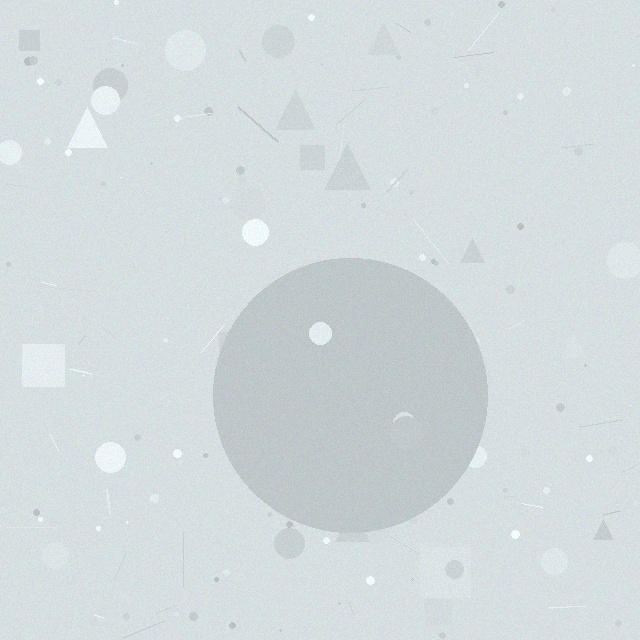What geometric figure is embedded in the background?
A circle is embedded in the background.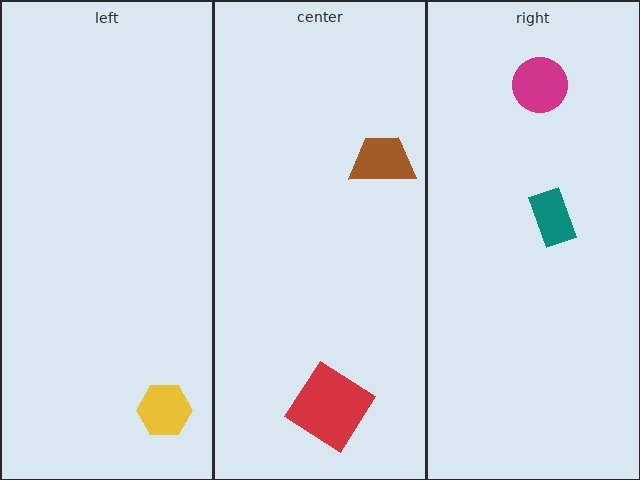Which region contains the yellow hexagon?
The left region.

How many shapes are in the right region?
2.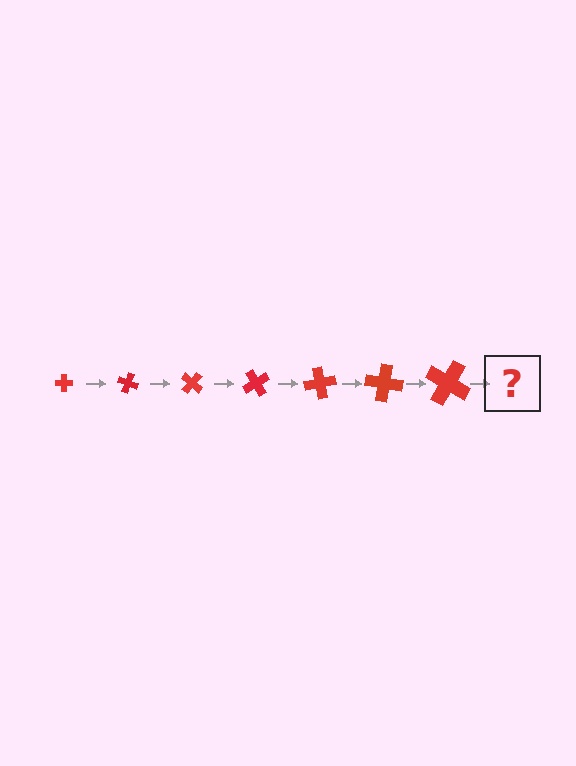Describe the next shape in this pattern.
It should be a cross, larger than the previous one and rotated 140 degrees from the start.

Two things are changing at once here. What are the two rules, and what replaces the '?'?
The two rules are that the cross grows larger each step and it rotates 20 degrees each step. The '?' should be a cross, larger than the previous one and rotated 140 degrees from the start.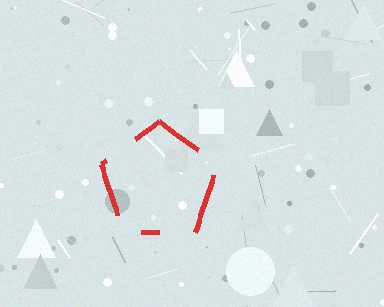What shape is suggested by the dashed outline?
The dashed outline suggests a pentagon.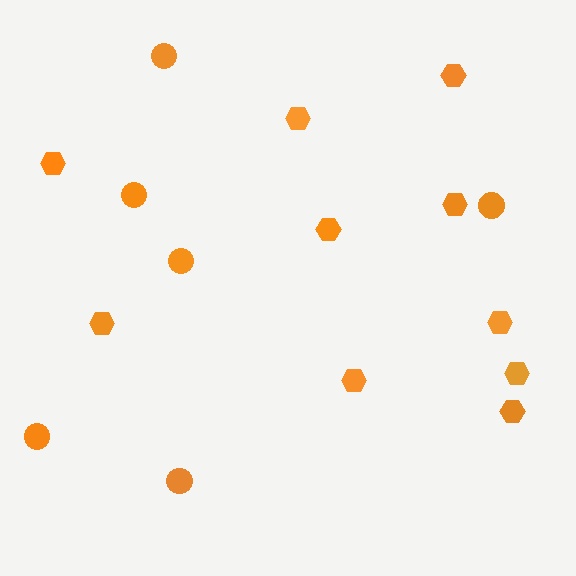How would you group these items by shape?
There are 2 groups: one group of hexagons (10) and one group of circles (6).